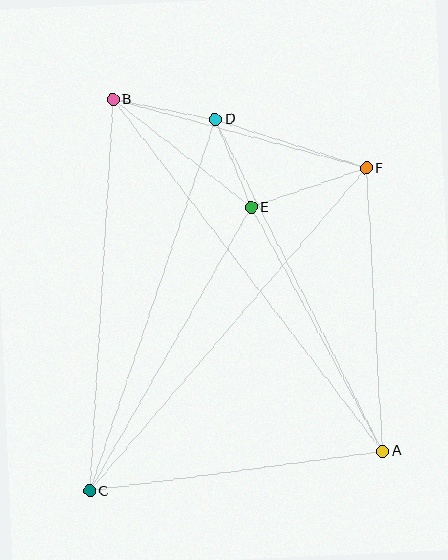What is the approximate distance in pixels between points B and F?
The distance between B and F is approximately 263 pixels.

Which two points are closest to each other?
Points D and E are closest to each other.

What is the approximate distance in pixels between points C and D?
The distance between C and D is approximately 392 pixels.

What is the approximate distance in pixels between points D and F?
The distance between D and F is approximately 159 pixels.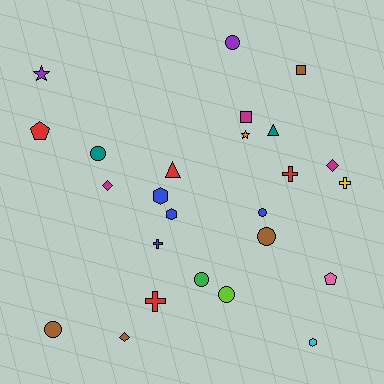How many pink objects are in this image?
There is 1 pink object.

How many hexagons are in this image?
There are 3 hexagons.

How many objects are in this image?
There are 25 objects.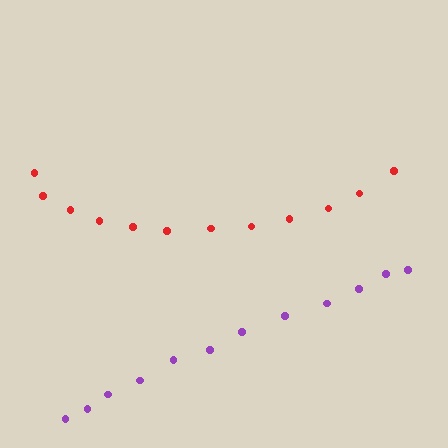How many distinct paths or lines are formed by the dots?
There are 2 distinct paths.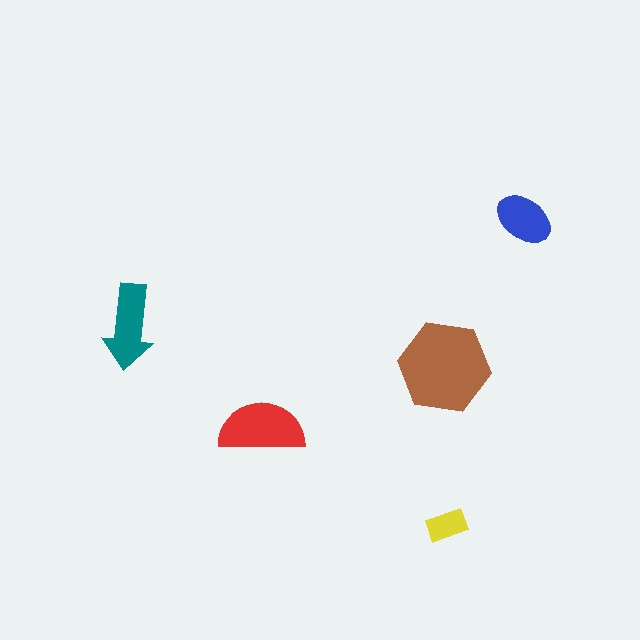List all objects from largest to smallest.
The brown hexagon, the red semicircle, the teal arrow, the blue ellipse, the yellow rectangle.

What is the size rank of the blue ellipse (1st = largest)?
4th.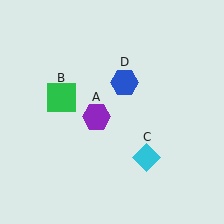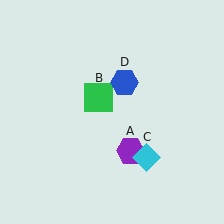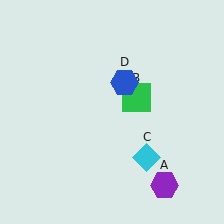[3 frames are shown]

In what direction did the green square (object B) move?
The green square (object B) moved right.